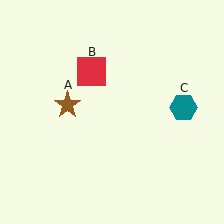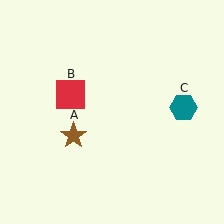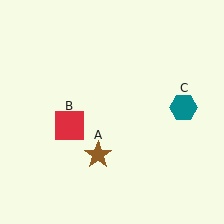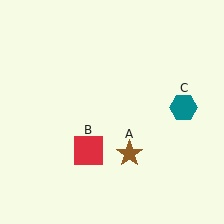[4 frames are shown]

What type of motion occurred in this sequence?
The brown star (object A), red square (object B) rotated counterclockwise around the center of the scene.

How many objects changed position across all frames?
2 objects changed position: brown star (object A), red square (object B).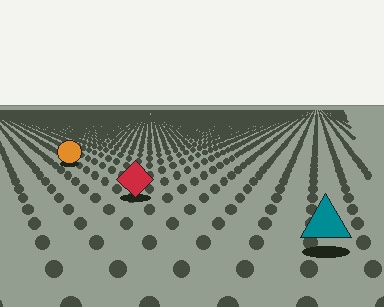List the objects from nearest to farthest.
From nearest to farthest: the teal triangle, the red diamond, the orange circle.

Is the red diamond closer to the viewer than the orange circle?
Yes. The red diamond is closer — you can tell from the texture gradient: the ground texture is coarser near it.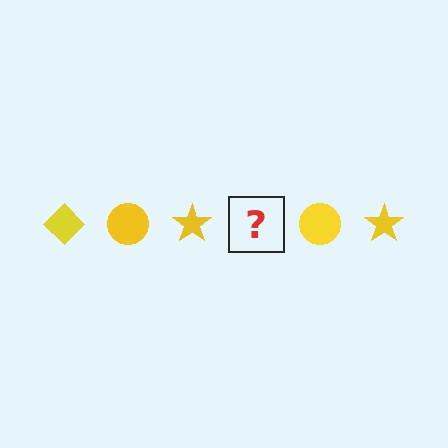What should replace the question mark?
The question mark should be replaced with a yellow diamond.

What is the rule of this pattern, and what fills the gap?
The rule is that the pattern cycles through diamond, circle, star shapes in yellow. The gap should be filled with a yellow diamond.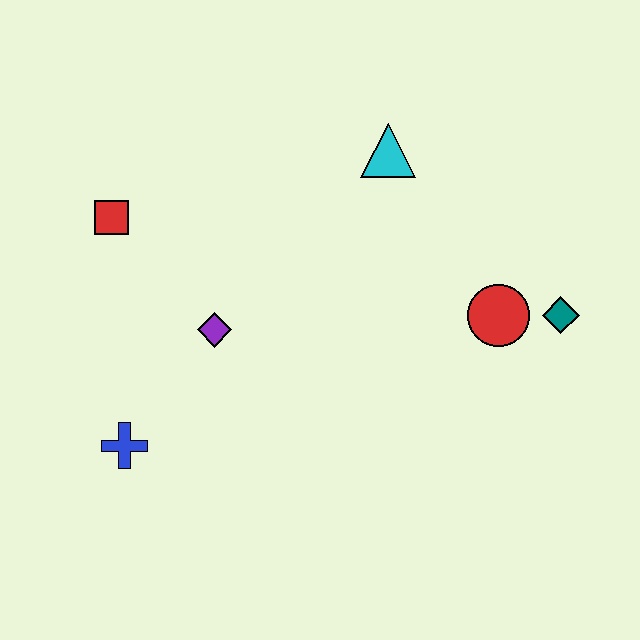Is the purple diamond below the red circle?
Yes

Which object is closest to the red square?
The purple diamond is closest to the red square.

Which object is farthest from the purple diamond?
The teal diamond is farthest from the purple diamond.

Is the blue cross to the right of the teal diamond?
No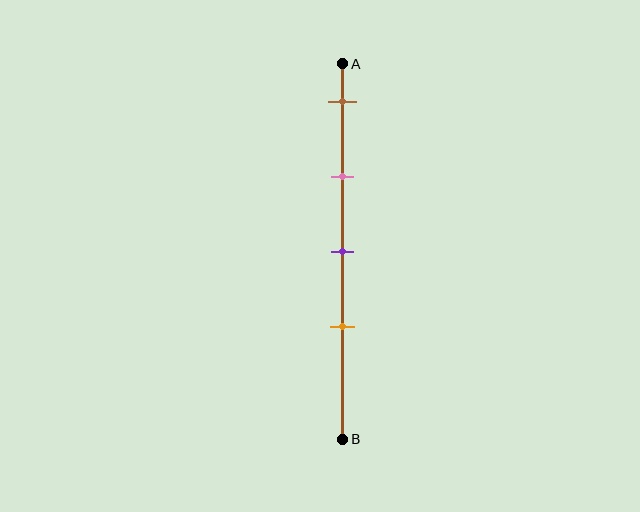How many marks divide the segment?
There are 4 marks dividing the segment.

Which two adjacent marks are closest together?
The purple and orange marks are the closest adjacent pair.